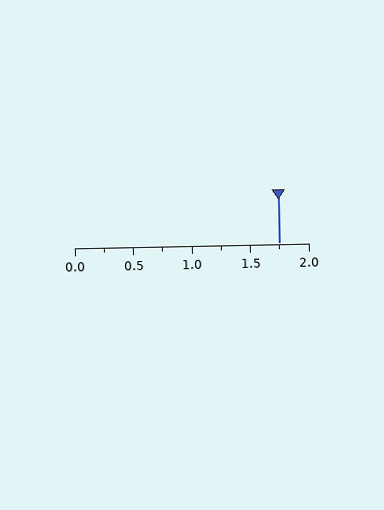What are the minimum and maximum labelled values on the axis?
The axis runs from 0.0 to 2.0.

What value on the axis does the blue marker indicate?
The marker indicates approximately 1.75.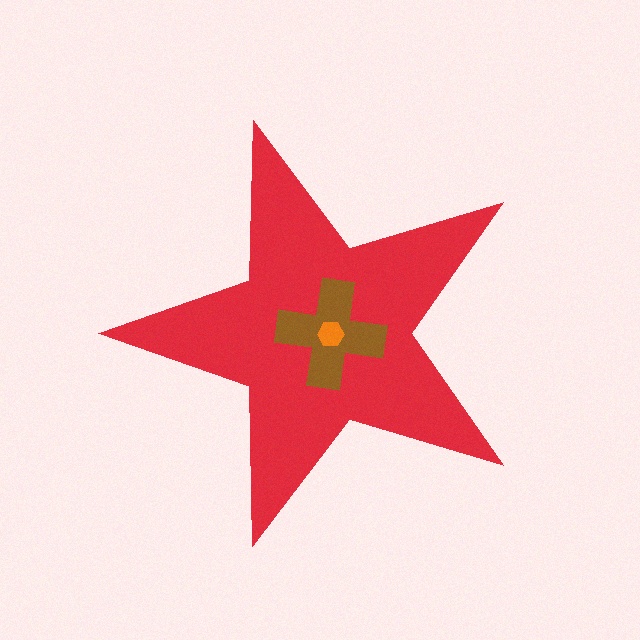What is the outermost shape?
The red star.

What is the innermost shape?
The orange hexagon.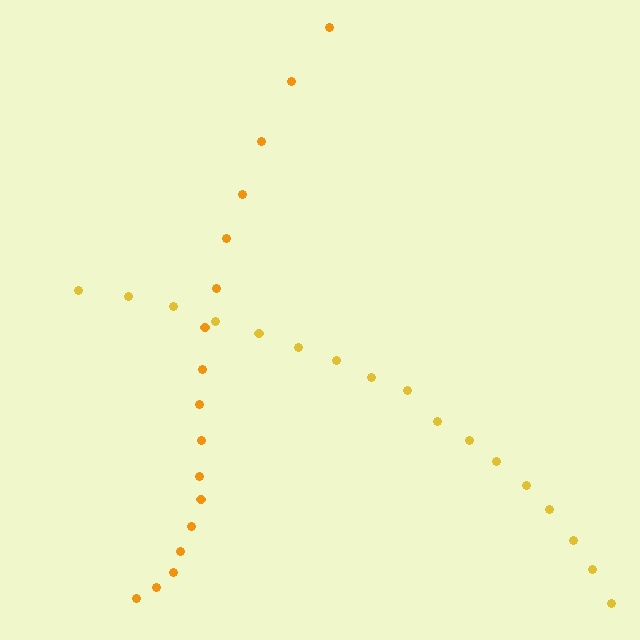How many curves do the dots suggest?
There are 2 distinct paths.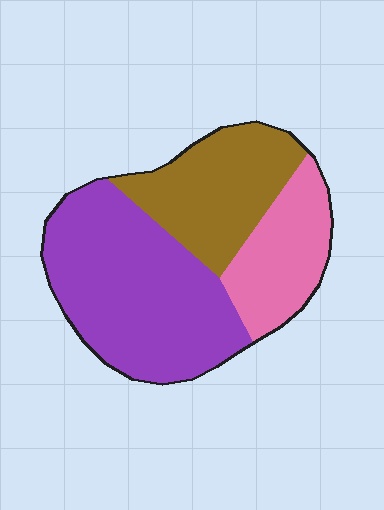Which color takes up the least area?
Pink, at roughly 20%.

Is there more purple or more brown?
Purple.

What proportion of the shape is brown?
Brown covers 29% of the shape.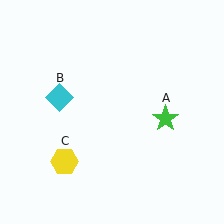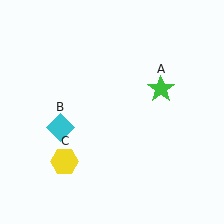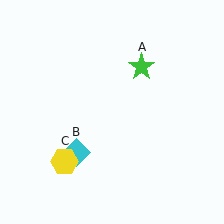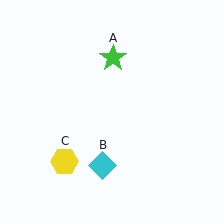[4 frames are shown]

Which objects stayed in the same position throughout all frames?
Yellow hexagon (object C) remained stationary.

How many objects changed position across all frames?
2 objects changed position: green star (object A), cyan diamond (object B).